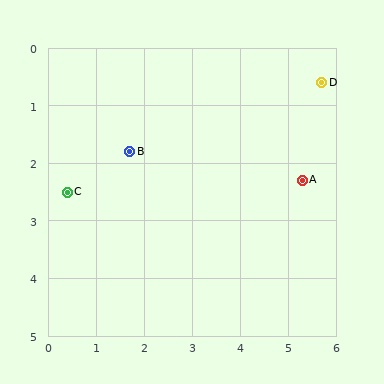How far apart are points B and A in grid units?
Points B and A are about 3.6 grid units apart.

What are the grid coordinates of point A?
Point A is at approximately (5.3, 2.3).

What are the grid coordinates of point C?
Point C is at approximately (0.4, 2.5).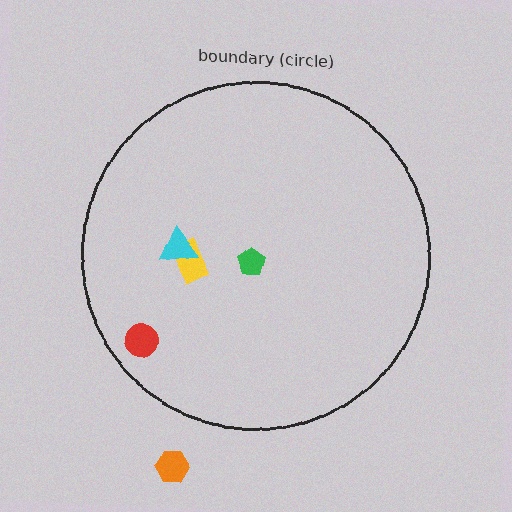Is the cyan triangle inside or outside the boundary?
Inside.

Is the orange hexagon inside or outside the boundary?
Outside.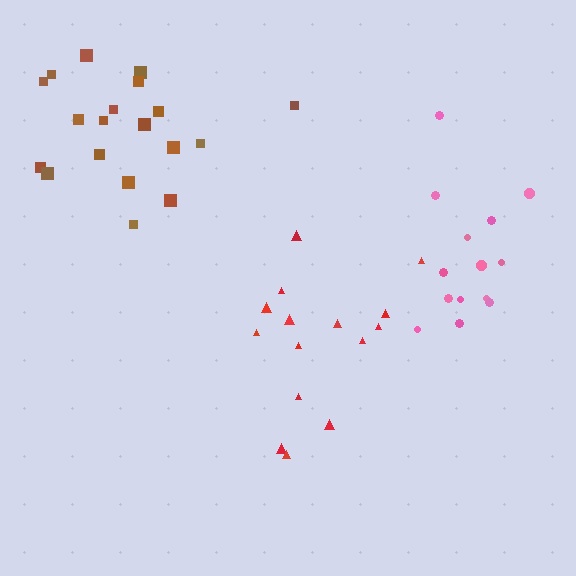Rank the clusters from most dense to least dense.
brown, pink, red.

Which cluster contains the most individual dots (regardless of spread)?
Brown (19).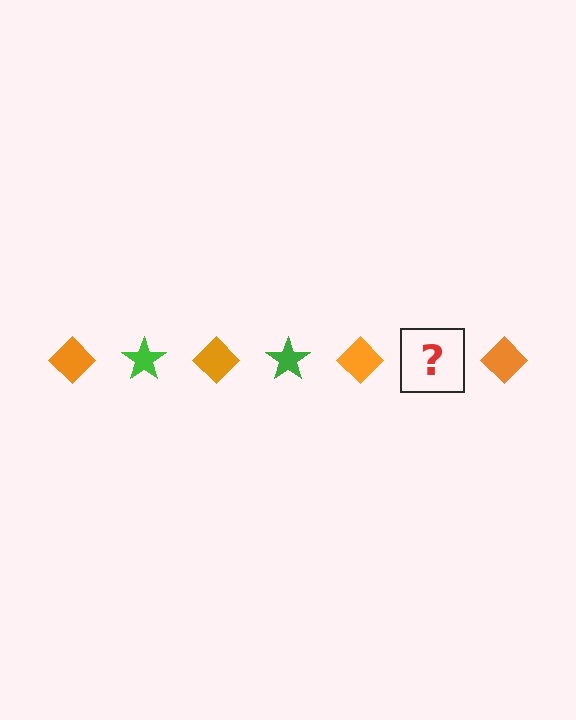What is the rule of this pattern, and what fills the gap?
The rule is that the pattern alternates between orange diamond and green star. The gap should be filled with a green star.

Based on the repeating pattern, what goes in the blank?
The blank should be a green star.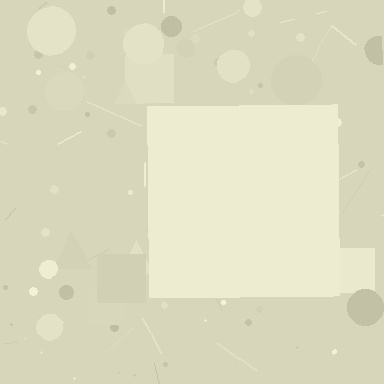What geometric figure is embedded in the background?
A square is embedded in the background.